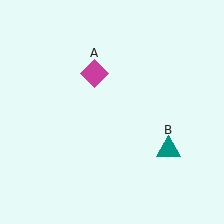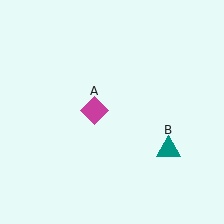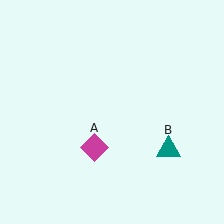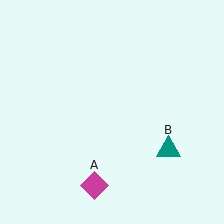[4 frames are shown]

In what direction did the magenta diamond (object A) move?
The magenta diamond (object A) moved down.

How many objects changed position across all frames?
1 object changed position: magenta diamond (object A).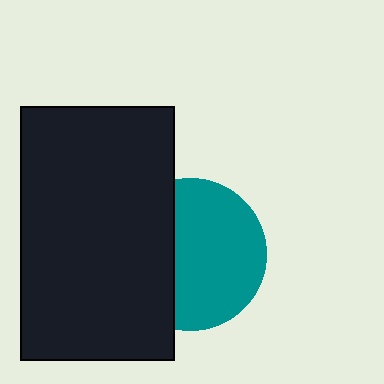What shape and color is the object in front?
The object in front is a black rectangle.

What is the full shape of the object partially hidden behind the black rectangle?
The partially hidden object is a teal circle.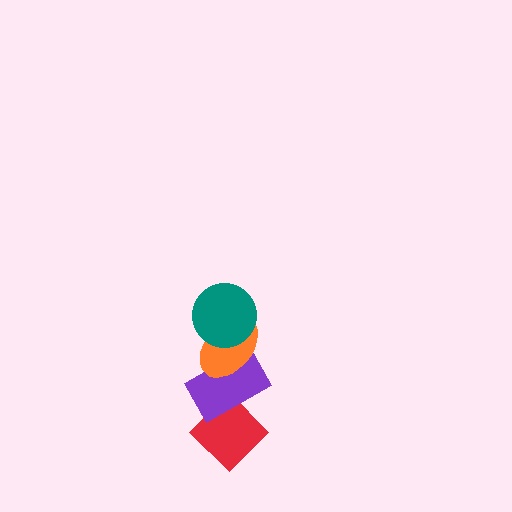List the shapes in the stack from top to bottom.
From top to bottom: the teal circle, the orange ellipse, the purple rectangle, the red diamond.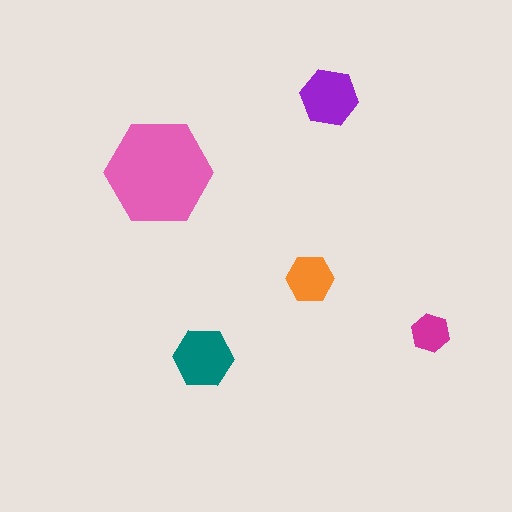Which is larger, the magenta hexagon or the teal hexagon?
The teal one.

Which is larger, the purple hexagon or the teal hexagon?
The teal one.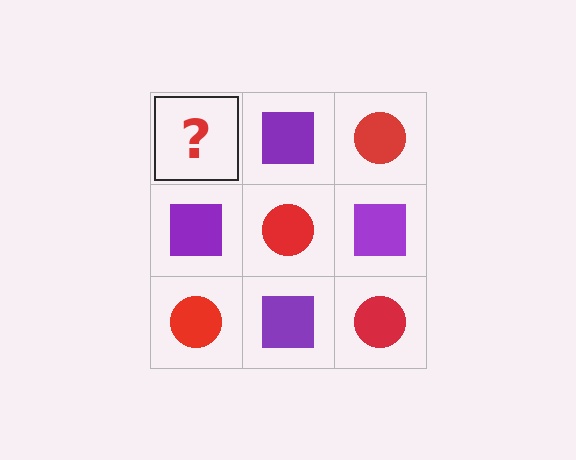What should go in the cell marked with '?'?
The missing cell should contain a red circle.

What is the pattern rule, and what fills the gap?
The rule is that it alternates red circle and purple square in a checkerboard pattern. The gap should be filled with a red circle.